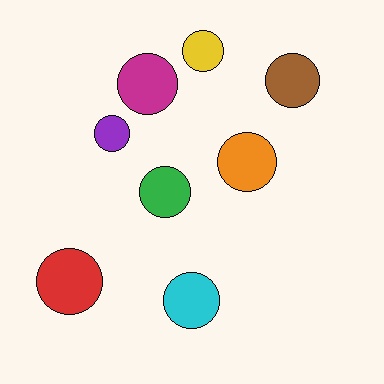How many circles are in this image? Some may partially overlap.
There are 8 circles.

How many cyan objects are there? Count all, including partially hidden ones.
There is 1 cyan object.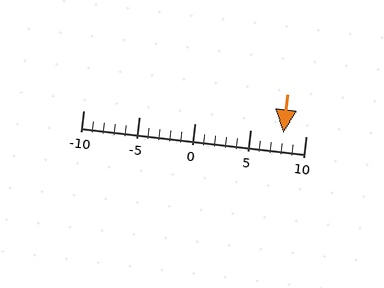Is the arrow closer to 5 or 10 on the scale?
The arrow is closer to 10.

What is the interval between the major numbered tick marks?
The major tick marks are spaced 5 units apart.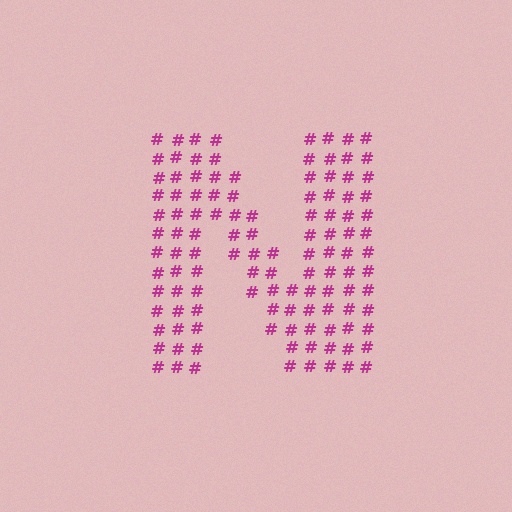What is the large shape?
The large shape is the letter N.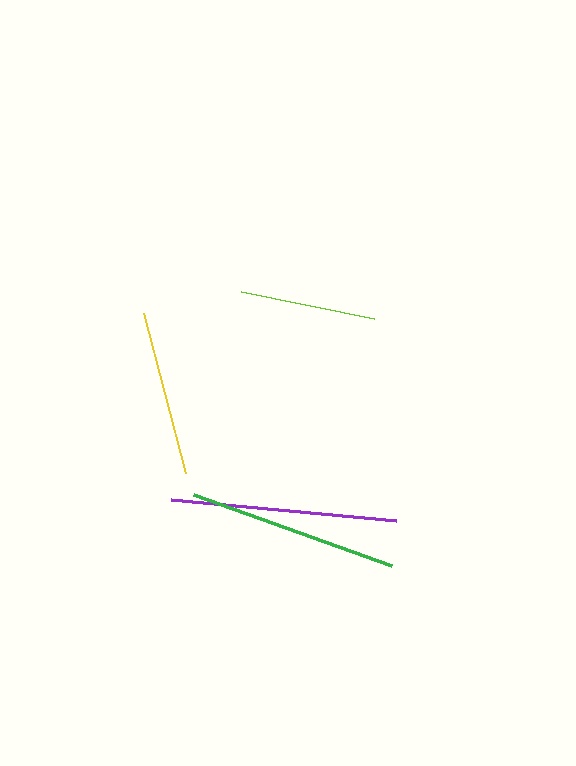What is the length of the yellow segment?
The yellow segment is approximately 166 pixels long.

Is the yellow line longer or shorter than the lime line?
The yellow line is longer than the lime line.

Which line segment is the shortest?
The lime line is the shortest at approximately 135 pixels.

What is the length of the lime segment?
The lime segment is approximately 135 pixels long.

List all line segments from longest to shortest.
From longest to shortest: purple, green, yellow, lime.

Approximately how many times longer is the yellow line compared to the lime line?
The yellow line is approximately 1.2 times the length of the lime line.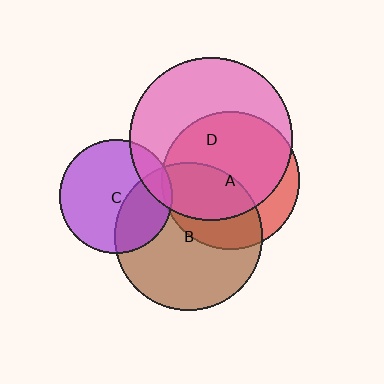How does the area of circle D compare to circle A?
Approximately 1.4 times.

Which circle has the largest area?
Circle D (pink).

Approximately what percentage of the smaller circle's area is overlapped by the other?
Approximately 75%.